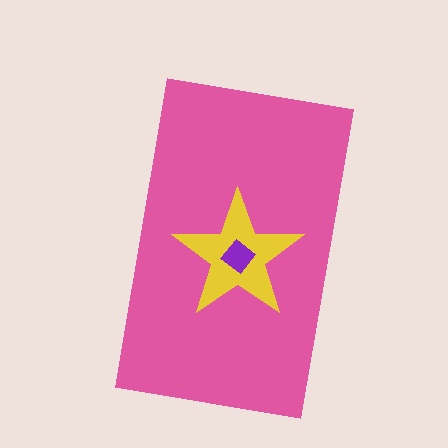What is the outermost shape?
The pink rectangle.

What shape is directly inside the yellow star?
The purple diamond.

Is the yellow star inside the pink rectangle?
Yes.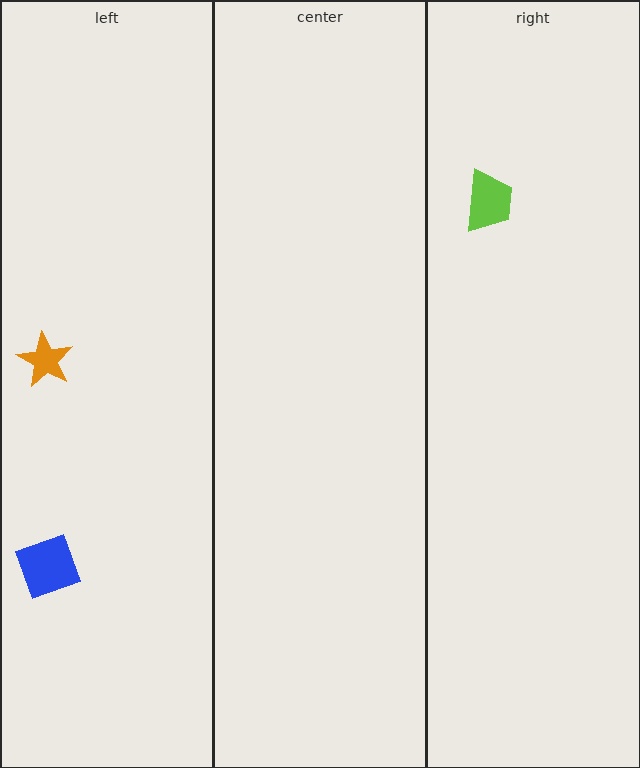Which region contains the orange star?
The left region.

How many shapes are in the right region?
1.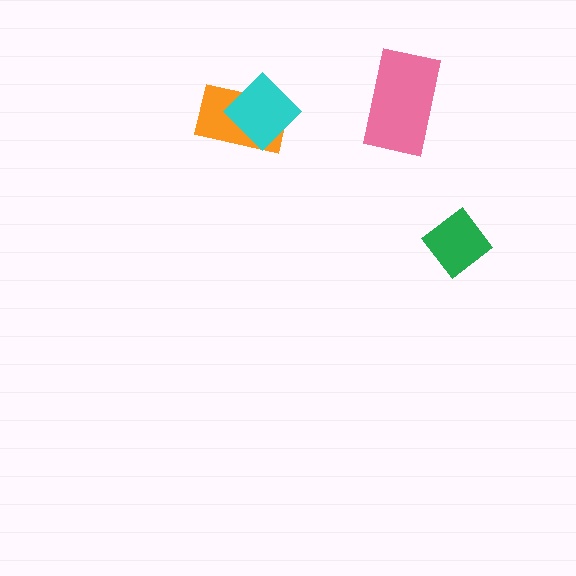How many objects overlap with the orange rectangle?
1 object overlaps with the orange rectangle.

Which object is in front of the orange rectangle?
The cyan diamond is in front of the orange rectangle.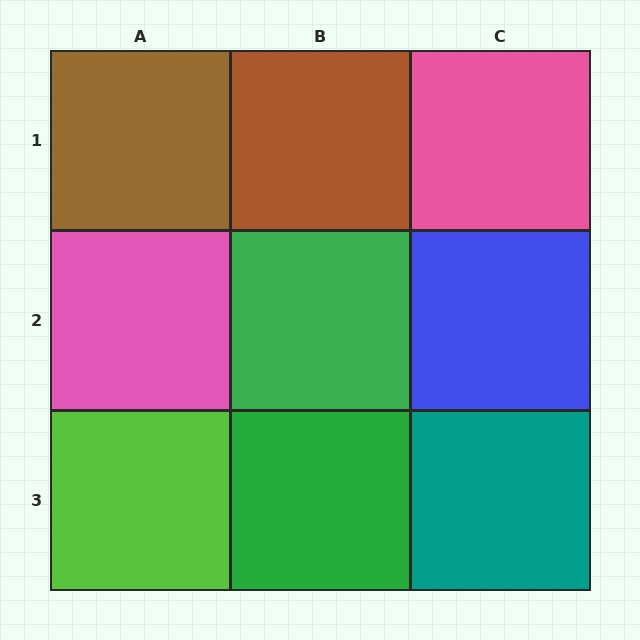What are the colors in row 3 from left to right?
Lime, green, teal.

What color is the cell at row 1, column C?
Pink.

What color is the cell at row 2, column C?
Blue.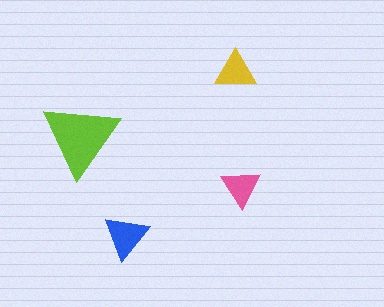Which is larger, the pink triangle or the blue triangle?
The blue one.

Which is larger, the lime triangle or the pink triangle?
The lime one.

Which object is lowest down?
The blue triangle is bottommost.